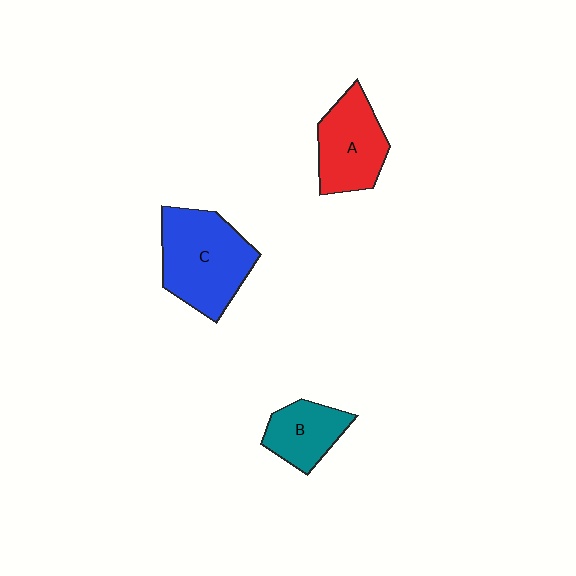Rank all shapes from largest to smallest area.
From largest to smallest: C (blue), A (red), B (teal).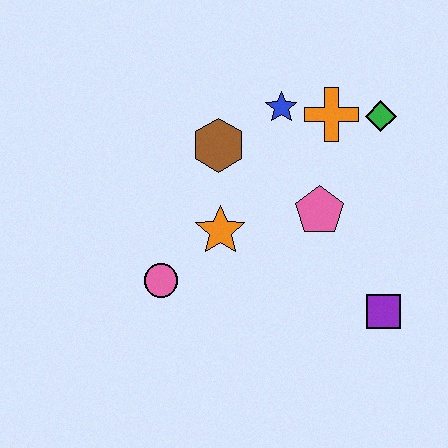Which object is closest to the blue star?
The orange cross is closest to the blue star.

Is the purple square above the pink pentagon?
No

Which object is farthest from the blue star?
The purple square is farthest from the blue star.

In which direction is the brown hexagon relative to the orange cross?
The brown hexagon is to the left of the orange cross.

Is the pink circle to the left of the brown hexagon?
Yes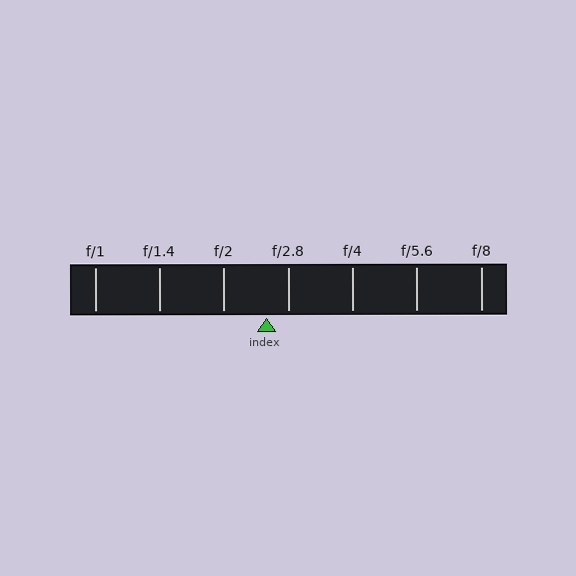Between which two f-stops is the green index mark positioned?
The index mark is between f/2 and f/2.8.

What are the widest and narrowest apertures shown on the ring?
The widest aperture shown is f/1 and the narrowest is f/8.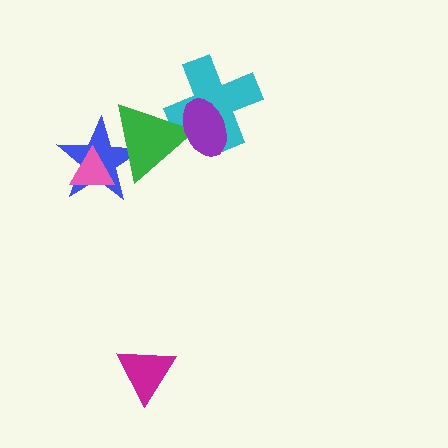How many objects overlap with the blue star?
2 objects overlap with the blue star.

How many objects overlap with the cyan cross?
2 objects overlap with the cyan cross.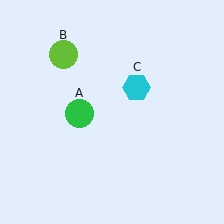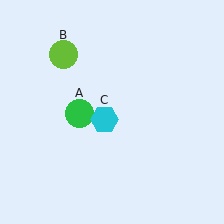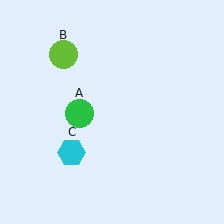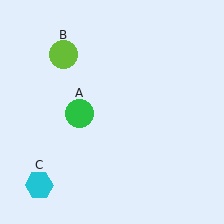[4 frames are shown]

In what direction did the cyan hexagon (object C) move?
The cyan hexagon (object C) moved down and to the left.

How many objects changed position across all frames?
1 object changed position: cyan hexagon (object C).